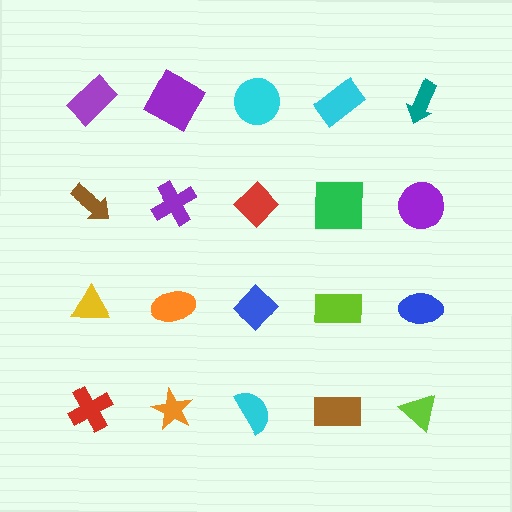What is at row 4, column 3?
A cyan semicircle.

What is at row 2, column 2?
A purple cross.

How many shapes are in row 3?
5 shapes.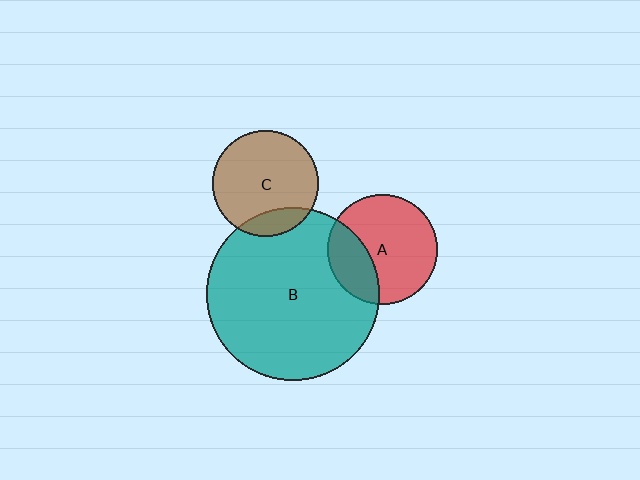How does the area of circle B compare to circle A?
Approximately 2.5 times.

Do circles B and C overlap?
Yes.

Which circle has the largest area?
Circle B (teal).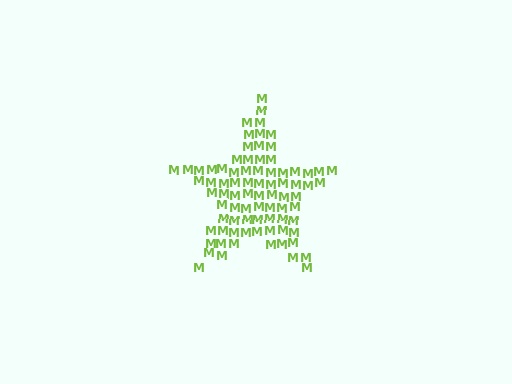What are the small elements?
The small elements are letter M's.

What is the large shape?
The large shape is a star.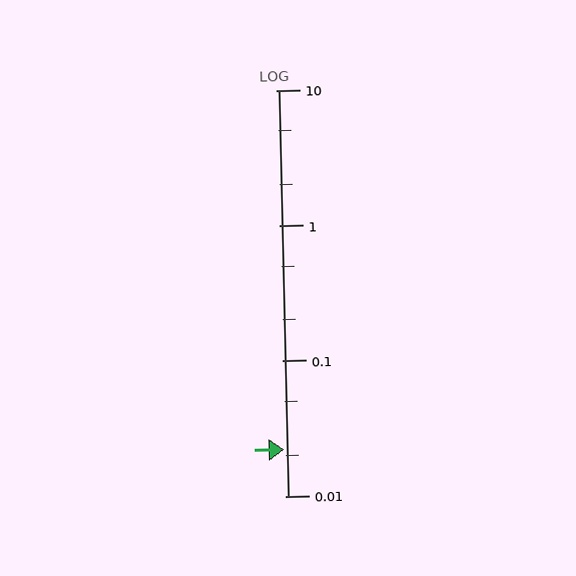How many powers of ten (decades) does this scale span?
The scale spans 3 decades, from 0.01 to 10.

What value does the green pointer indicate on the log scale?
The pointer indicates approximately 0.022.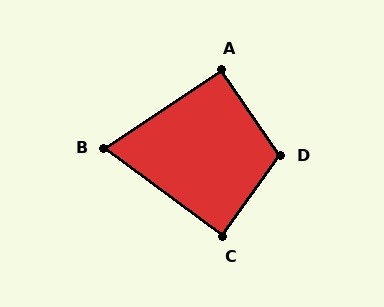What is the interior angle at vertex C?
Approximately 89 degrees (approximately right).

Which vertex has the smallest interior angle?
B, at approximately 70 degrees.